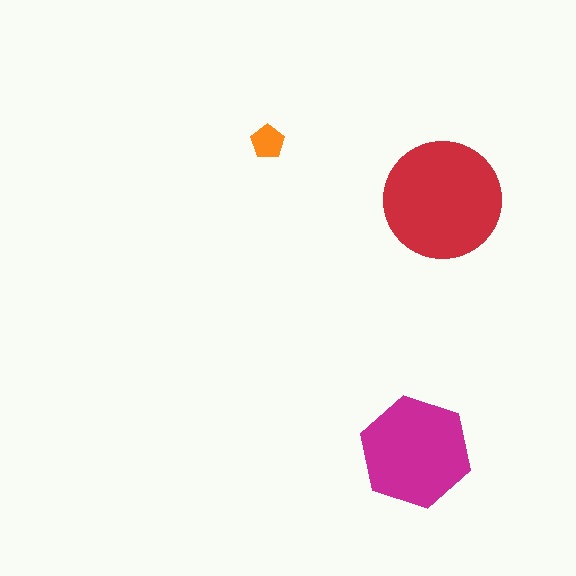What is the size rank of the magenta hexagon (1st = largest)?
2nd.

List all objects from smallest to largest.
The orange pentagon, the magenta hexagon, the red circle.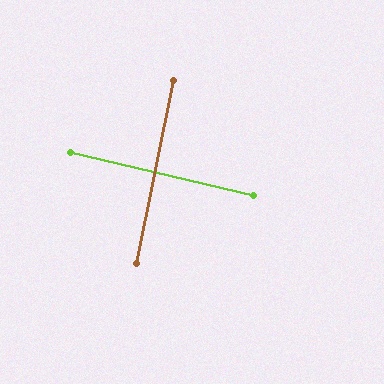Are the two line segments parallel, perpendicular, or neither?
Perpendicular — they meet at approximately 88°.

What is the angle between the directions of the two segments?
Approximately 88 degrees.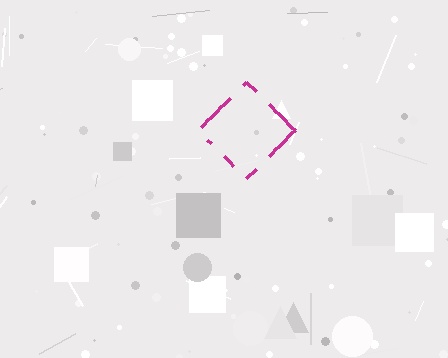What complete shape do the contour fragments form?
The contour fragments form a diamond.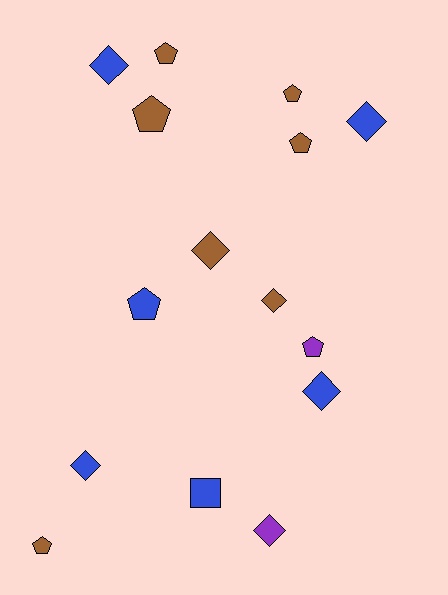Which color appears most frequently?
Brown, with 7 objects.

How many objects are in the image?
There are 15 objects.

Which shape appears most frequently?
Diamond, with 7 objects.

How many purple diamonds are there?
There is 1 purple diamond.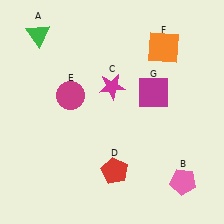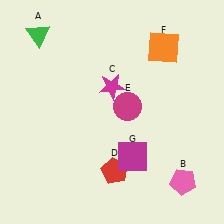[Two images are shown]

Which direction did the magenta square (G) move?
The magenta square (G) moved down.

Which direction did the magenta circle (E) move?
The magenta circle (E) moved right.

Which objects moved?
The objects that moved are: the magenta circle (E), the magenta square (G).